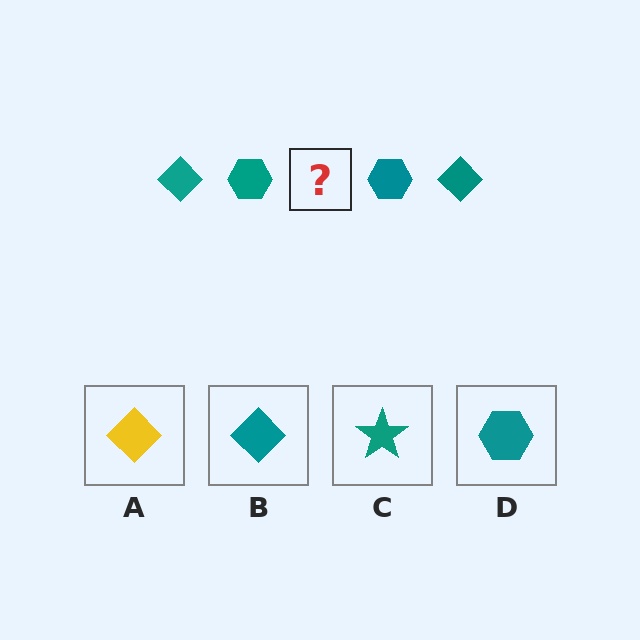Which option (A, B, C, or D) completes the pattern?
B.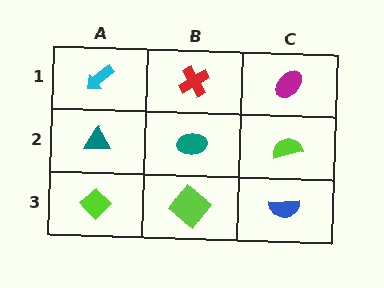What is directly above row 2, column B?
A red cross.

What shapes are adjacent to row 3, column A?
A teal triangle (row 2, column A), a lime diamond (row 3, column B).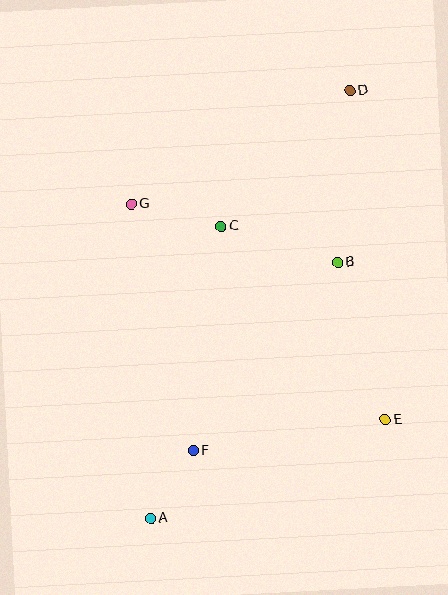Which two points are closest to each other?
Points A and F are closest to each other.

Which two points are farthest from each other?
Points A and D are farthest from each other.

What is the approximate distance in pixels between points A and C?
The distance between A and C is approximately 300 pixels.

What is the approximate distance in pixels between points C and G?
The distance between C and G is approximately 93 pixels.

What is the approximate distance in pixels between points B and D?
The distance between B and D is approximately 172 pixels.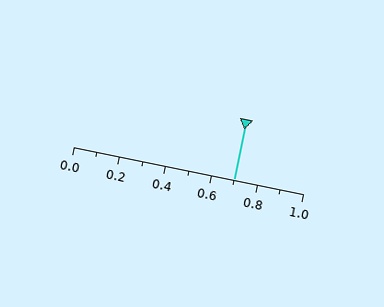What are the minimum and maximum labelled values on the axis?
The axis runs from 0.0 to 1.0.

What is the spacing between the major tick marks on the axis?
The major ticks are spaced 0.2 apart.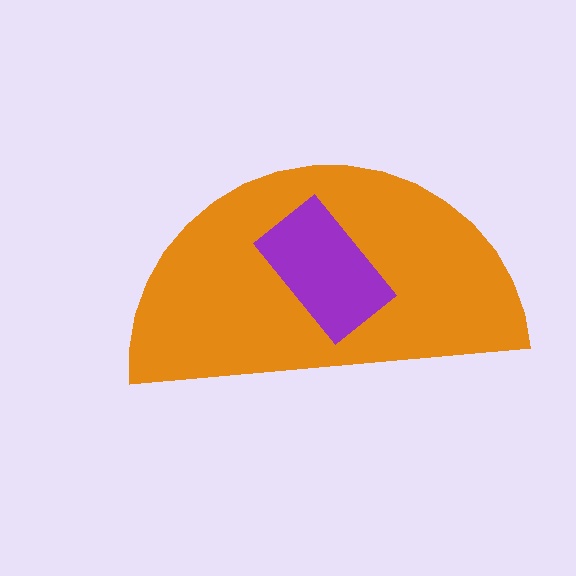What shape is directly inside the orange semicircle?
The purple rectangle.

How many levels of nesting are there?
2.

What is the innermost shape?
The purple rectangle.